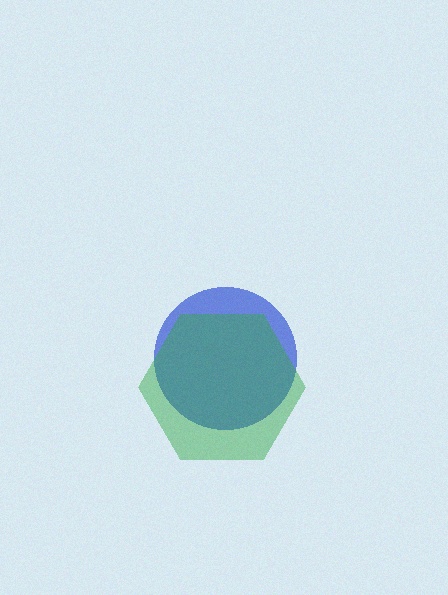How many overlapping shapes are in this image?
There are 2 overlapping shapes in the image.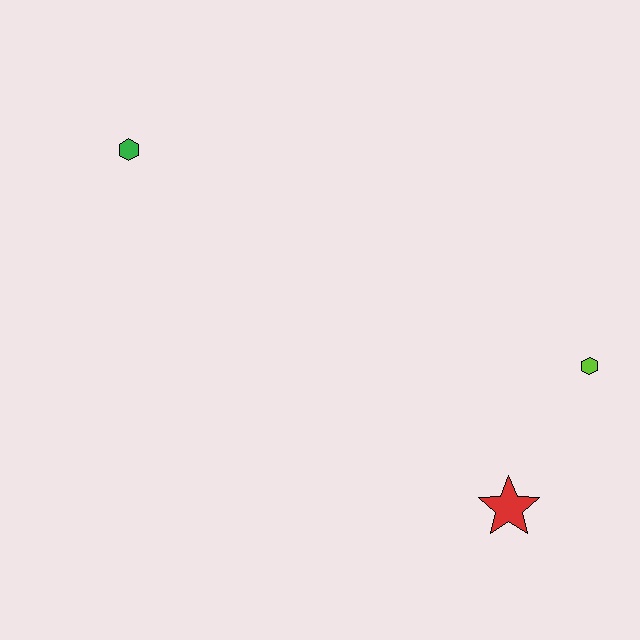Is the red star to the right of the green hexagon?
Yes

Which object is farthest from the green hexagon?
The red star is farthest from the green hexagon.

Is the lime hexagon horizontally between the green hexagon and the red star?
No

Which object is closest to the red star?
The lime hexagon is closest to the red star.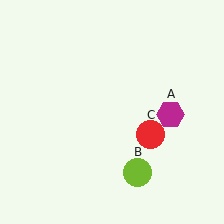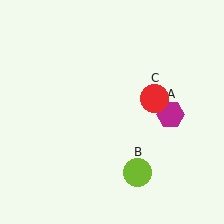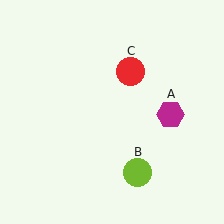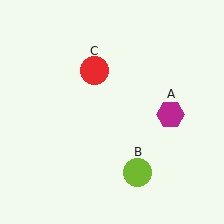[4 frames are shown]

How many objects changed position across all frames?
1 object changed position: red circle (object C).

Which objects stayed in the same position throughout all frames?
Magenta hexagon (object A) and lime circle (object B) remained stationary.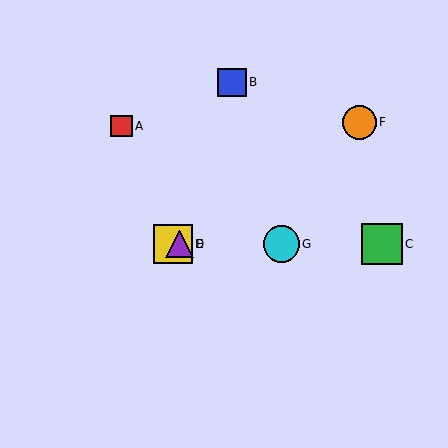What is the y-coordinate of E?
Object E is at y≈244.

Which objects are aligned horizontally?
Objects C, D, E, G are aligned horizontally.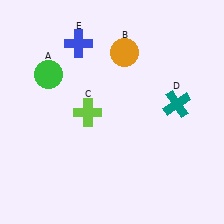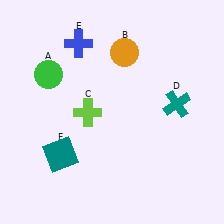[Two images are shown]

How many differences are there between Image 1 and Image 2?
There is 1 difference between the two images.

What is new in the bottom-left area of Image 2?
A teal square (F) was added in the bottom-left area of Image 2.